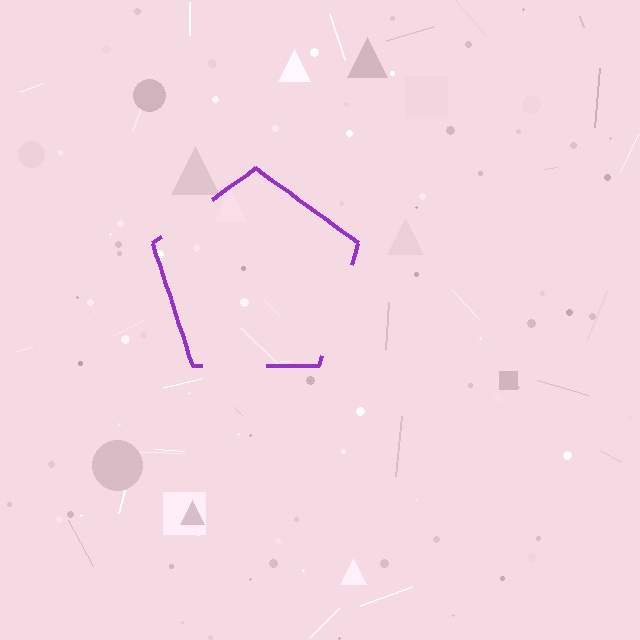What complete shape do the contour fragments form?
The contour fragments form a pentagon.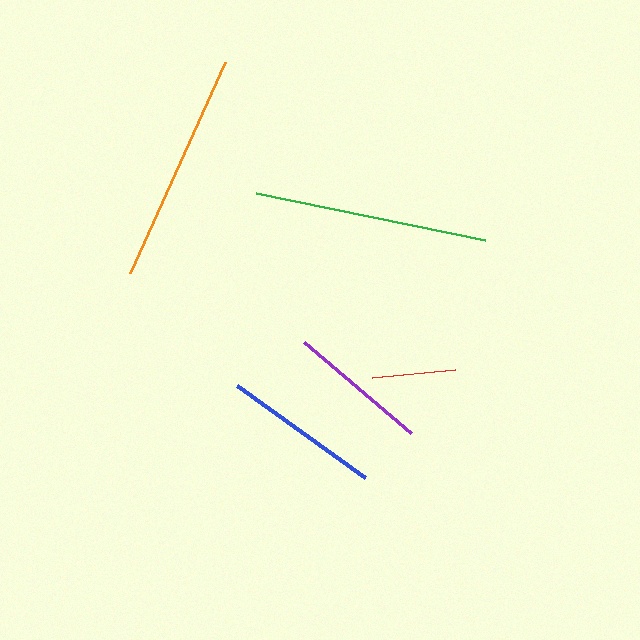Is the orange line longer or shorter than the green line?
The green line is longer than the orange line.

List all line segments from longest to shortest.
From longest to shortest: green, orange, blue, purple, red.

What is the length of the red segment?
The red segment is approximately 84 pixels long.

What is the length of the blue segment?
The blue segment is approximately 157 pixels long.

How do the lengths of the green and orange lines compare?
The green and orange lines are approximately the same length.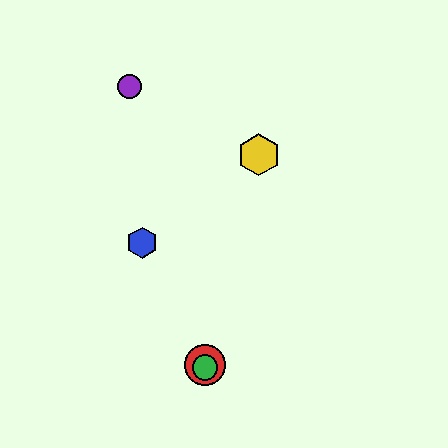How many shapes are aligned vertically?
2 shapes (the red circle, the green circle) are aligned vertically.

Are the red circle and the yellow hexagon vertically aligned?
No, the red circle is at x≈205 and the yellow hexagon is at x≈259.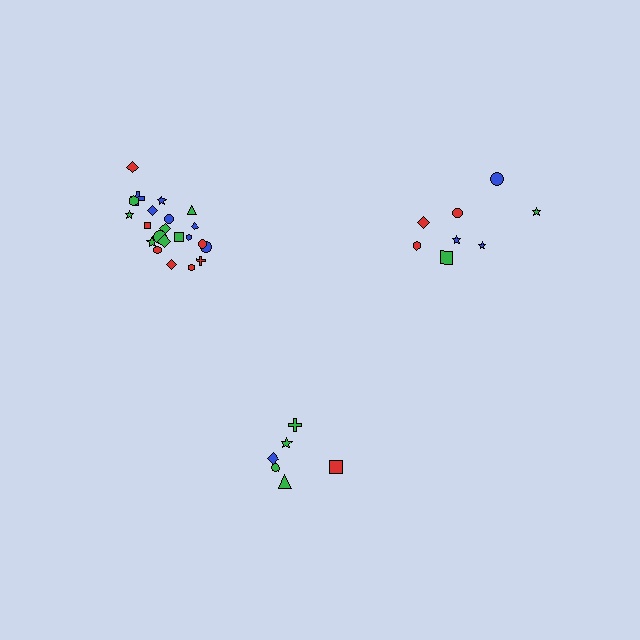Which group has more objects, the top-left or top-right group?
The top-left group.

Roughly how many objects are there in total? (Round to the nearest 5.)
Roughly 35 objects in total.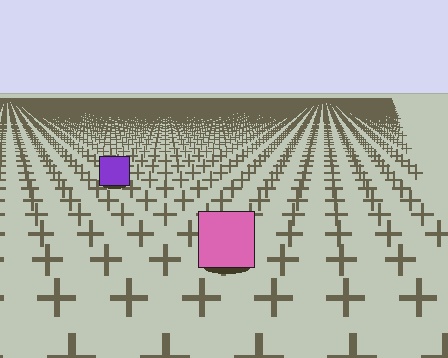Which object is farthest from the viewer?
The purple square is farthest from the viewer. It appears smaller and the ground texture around it is denser.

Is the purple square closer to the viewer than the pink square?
No. The pink square is closer — you can tell from the texture gradient: the ground texture is coarser near it.